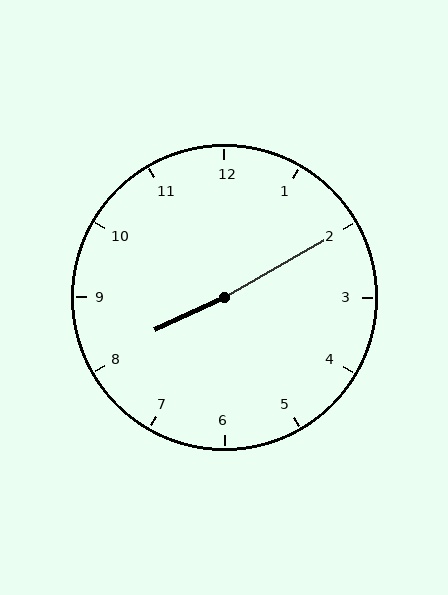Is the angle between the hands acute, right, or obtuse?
It is obtuse.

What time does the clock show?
8:10.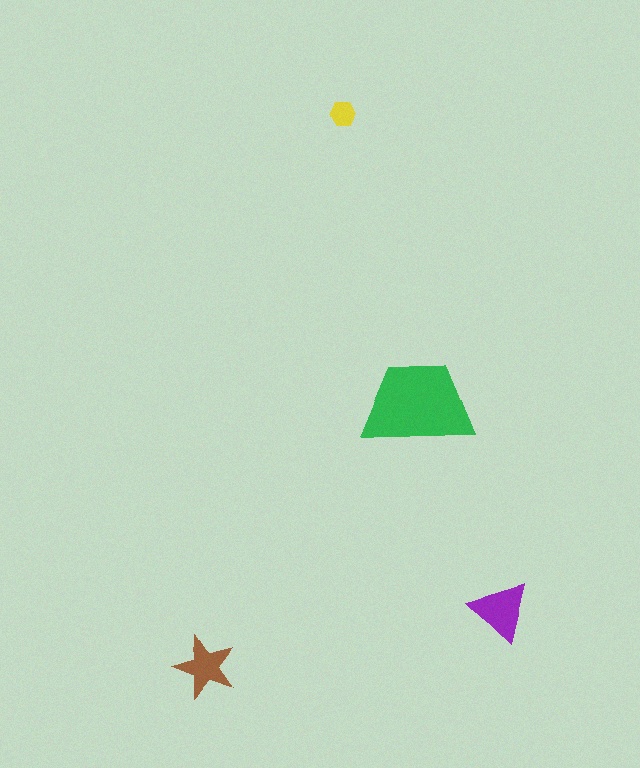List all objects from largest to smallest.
The green trapezoid, the purple triangle, the brown star, the yellow hexagon.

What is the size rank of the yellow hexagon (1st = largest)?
4th.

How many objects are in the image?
There are 4 objects in the image.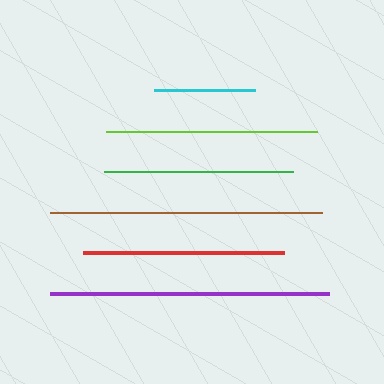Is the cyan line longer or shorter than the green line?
The green line is longer than the cyan line.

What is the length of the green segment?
The green segment is approximately 188 pixels long.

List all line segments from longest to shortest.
From longest to shortest: purple, brown, lime, red, green, cyan.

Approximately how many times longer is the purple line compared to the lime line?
The purple line is approximately 1.3 times the length of the lime line.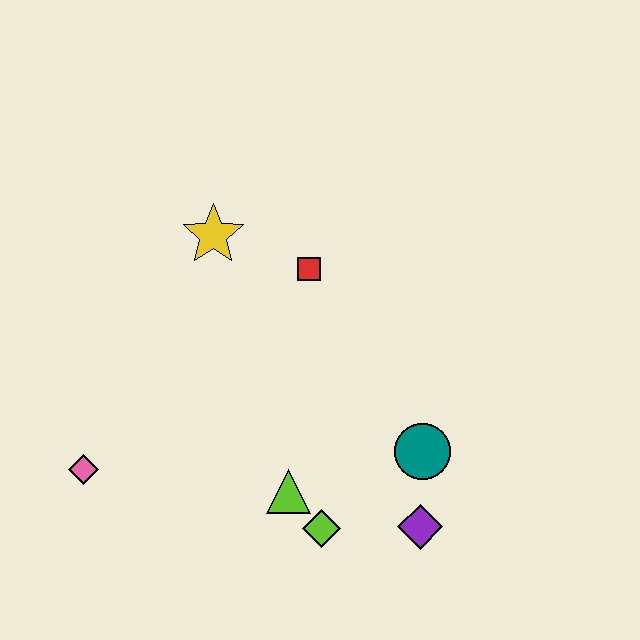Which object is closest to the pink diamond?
The lime triangle is closest to the pink diamond.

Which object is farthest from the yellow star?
The purple diamond is farthest from the yellow star.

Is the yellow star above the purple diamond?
Yes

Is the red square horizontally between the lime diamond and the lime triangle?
Yes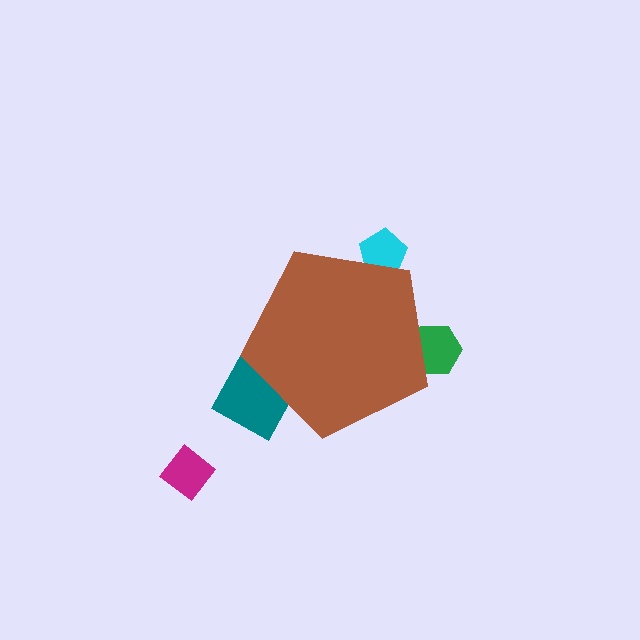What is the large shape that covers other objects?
A brown pentagon.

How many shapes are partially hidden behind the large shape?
3 shapes are partially hidden.